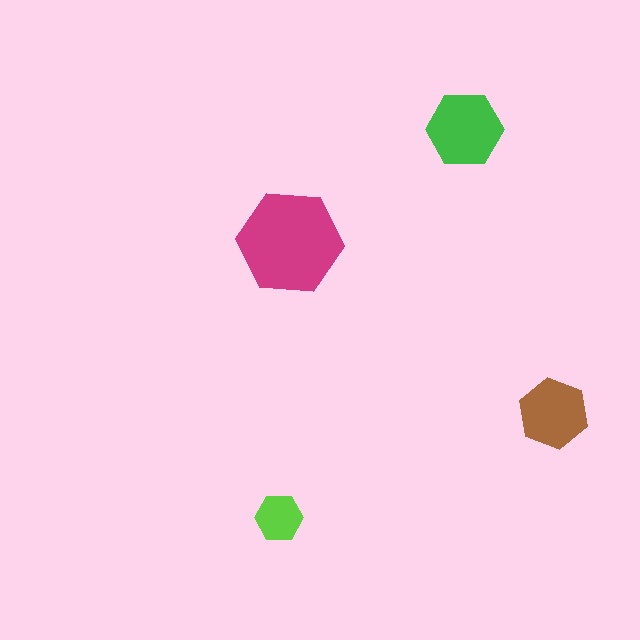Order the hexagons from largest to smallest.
the magenta one, the green one, the brown one, the lime one.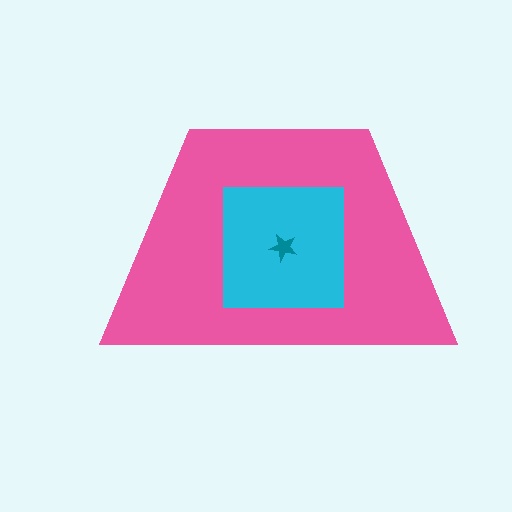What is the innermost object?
The teal star.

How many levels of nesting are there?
3.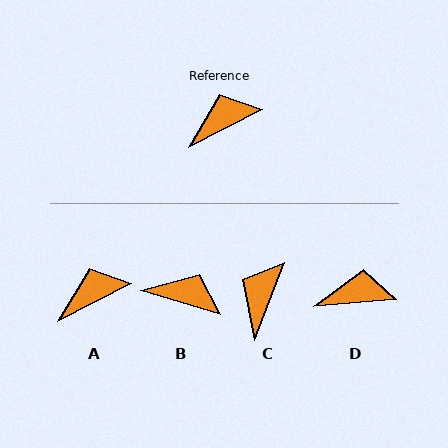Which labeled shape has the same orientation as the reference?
A.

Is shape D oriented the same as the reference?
No, it is off by about 23 degrees.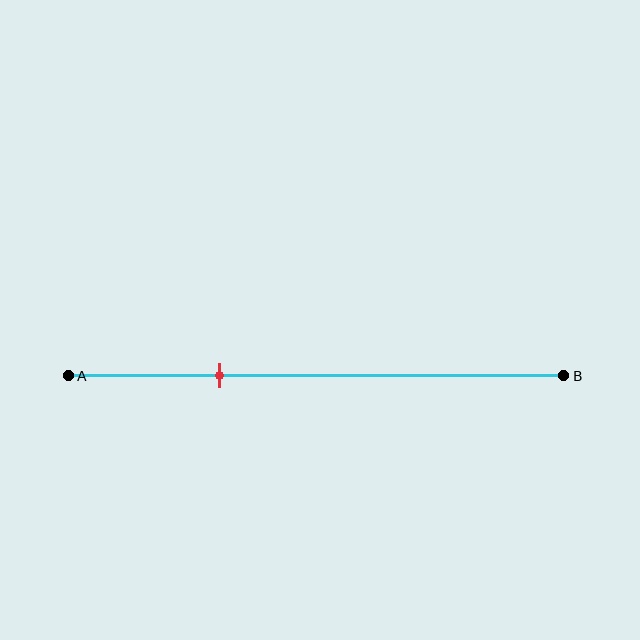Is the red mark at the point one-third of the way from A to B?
Yes, the mark is approximately at the one-third point.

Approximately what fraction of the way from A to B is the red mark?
The red mark is approximately 30% of the way from A to B.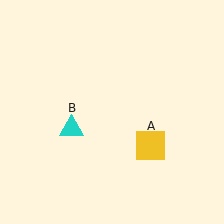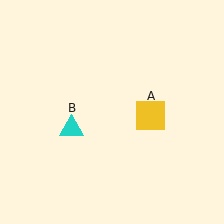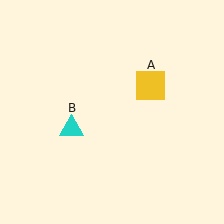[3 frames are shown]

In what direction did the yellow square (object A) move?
The yellow square (object A) moved up.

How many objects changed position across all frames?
1 object changed position: yellow square (object A).